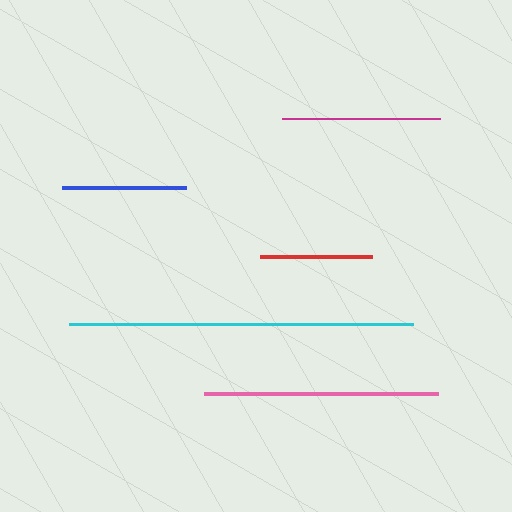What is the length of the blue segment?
The blue segment is approximately 124 pixels long.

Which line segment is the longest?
The cyan line is the longest at approximately 344 pixels.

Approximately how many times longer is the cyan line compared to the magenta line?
The cyan line is approximately 2.2 times the length of the magenta line.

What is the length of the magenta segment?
The magenta segment is approximately 158 pixels long.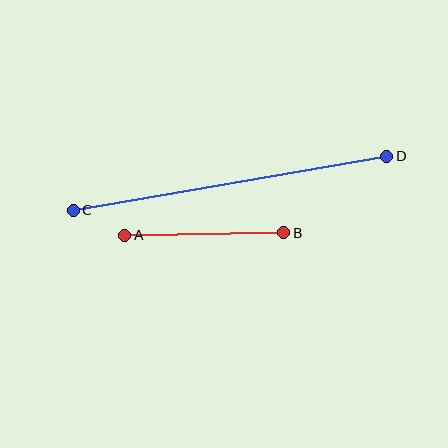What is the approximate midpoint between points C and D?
The midpoint is at approximately (230, 183) pixels.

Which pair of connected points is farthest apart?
Points C and D are farthest apart.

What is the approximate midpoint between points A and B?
The midpoint is at approximately (204, 234) pixels.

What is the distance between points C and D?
The distance is approximately 318 pixels.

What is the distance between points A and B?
The distance is approximately 159 pixels.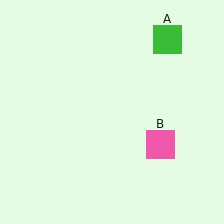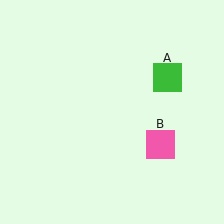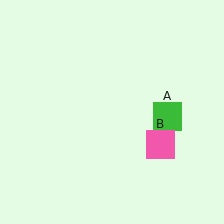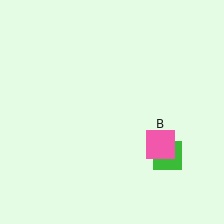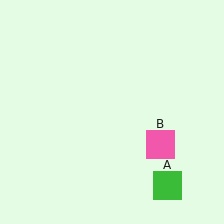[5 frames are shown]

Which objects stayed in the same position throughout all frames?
Pink square (object B) remained stationary.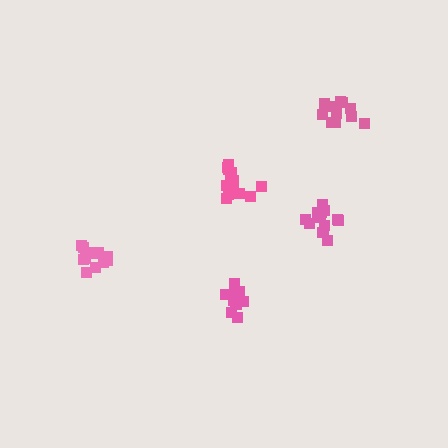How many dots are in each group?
Group 1: 13 dots, Group 2: 13 dots, Group 3: 11 dots, Group 4: 11 dots, Group 5: 12 dots (60 total).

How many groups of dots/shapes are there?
There are 5 groups.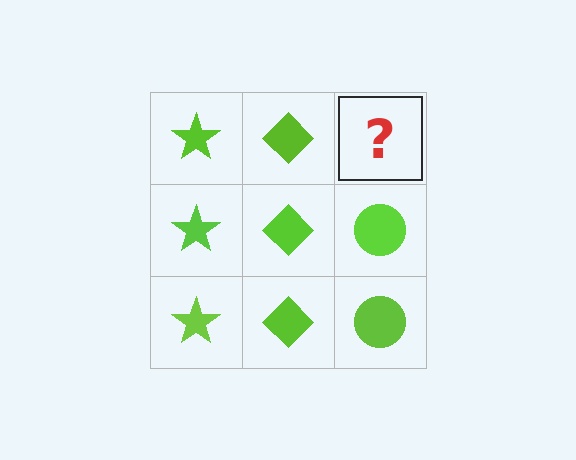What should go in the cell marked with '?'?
The missing cell should contain a lime circle.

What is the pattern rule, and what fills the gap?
The rule is that each column has a consistent shape. The gap should be filled with a lime circle.